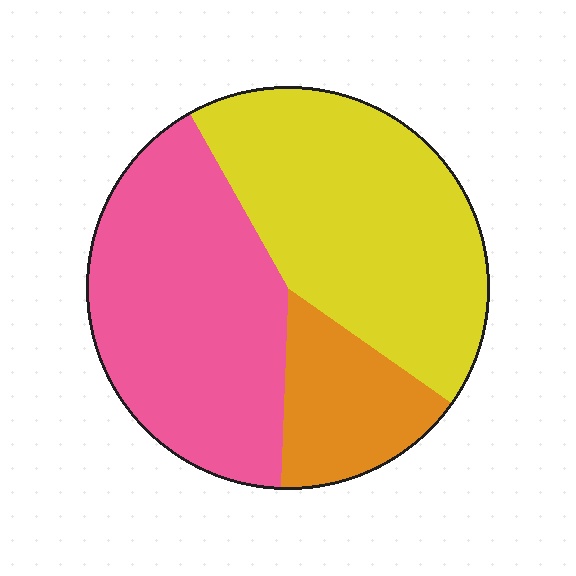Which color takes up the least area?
Orange, at roughly 15%.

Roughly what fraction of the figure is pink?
Pink covers around 40% of the figure.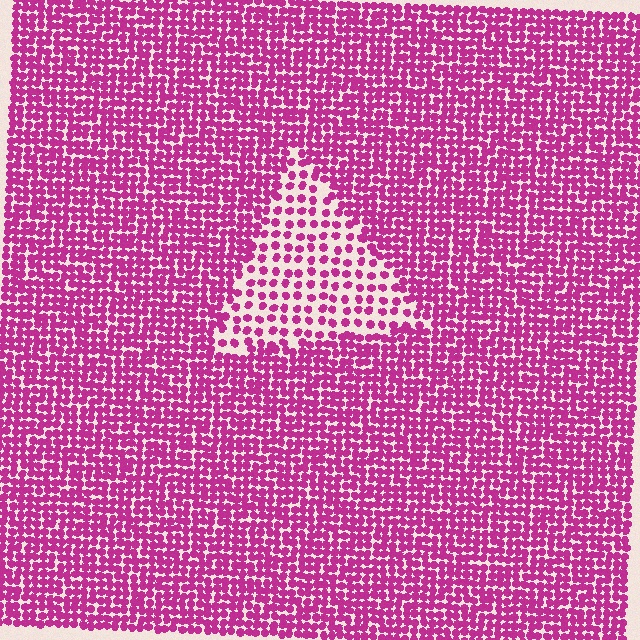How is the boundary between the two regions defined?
The boundary is defined by a change in element density (approximately 2.1x ratio). All elements are the same color, size, and shape.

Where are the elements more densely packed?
The elements are more densely packed outside the triangle boundary.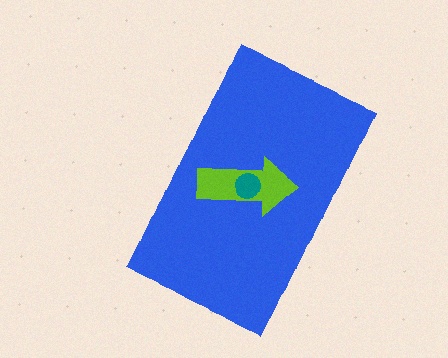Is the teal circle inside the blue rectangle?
Yes.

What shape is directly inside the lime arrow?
The teal circle.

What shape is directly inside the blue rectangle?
The lime arrow.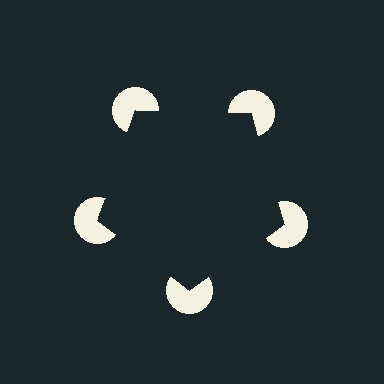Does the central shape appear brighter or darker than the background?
It typically appears slightly darker than the background, even though no actual brightness change is drawn.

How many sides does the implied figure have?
5 sides.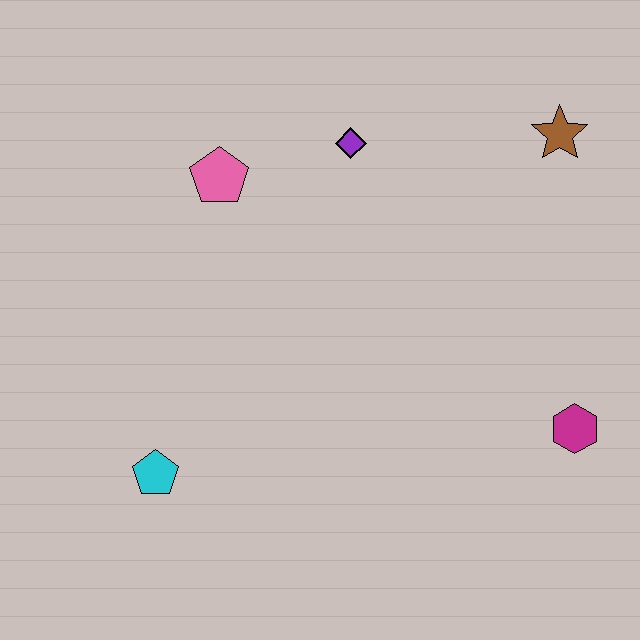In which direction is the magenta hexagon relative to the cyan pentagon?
The magenta hexagon is to the right of the cyan pentagon.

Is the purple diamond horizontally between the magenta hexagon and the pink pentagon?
Yes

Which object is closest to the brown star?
The purple diamond is closest to the brown star.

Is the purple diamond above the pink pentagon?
Yes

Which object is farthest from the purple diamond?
The cyan pentagon is farthest from the purple diamond.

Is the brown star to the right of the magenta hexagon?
No